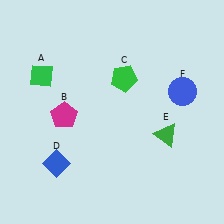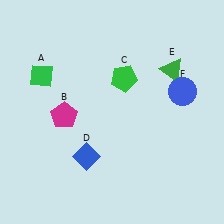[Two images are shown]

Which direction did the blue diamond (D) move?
The blue diamond (D) moved right.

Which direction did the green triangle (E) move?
The green triangle (E) moved up.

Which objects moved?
The objects that moved are: the blue diamond (D), the green triangle (E).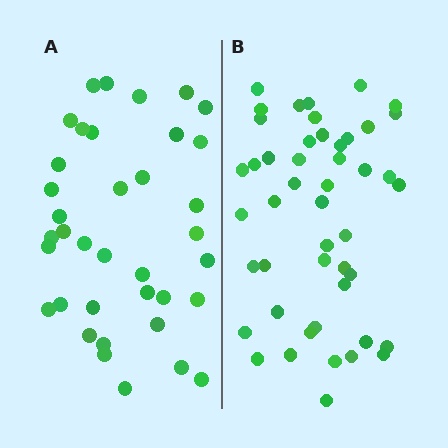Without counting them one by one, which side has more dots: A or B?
Region B (the right region) has more dots.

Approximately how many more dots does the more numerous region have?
Region B has roughly 10 or so more dots than region A.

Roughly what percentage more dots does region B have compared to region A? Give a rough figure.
About 25% more.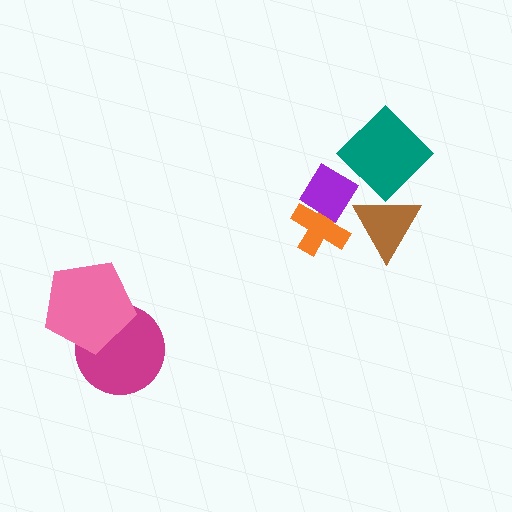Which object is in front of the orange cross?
The purple diamond is in front of the orange cross.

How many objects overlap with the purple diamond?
2 objects overlap with the purple diamond.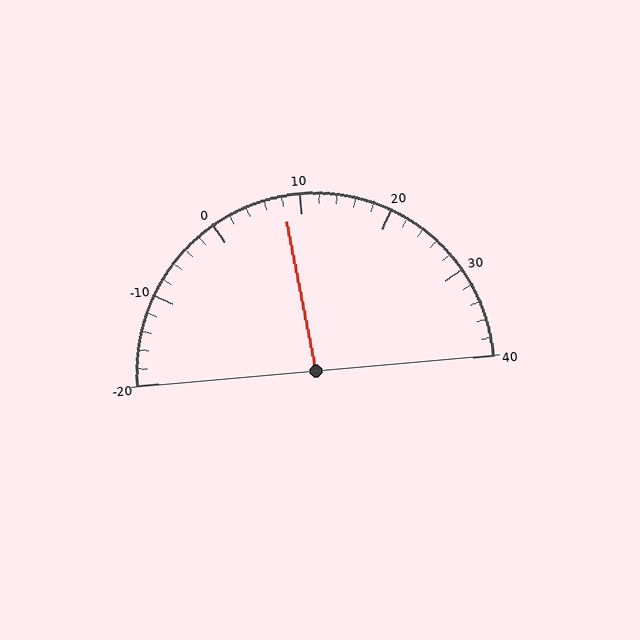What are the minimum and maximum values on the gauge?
The gauge ranges from -20 to 40.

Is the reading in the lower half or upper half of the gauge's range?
The reading is in the lower half of the range (-20 to 40).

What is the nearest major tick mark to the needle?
The nearest major tick mark is 10.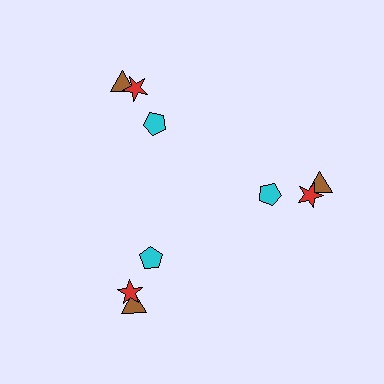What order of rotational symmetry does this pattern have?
This pattern has 3-fold rotational symmetry.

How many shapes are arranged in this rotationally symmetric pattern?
There are 9 shapes, arranged in 3 groups of 3.